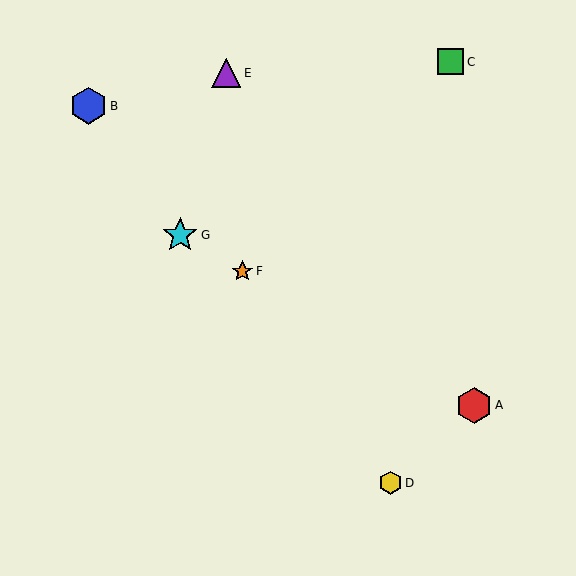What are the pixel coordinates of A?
Object A is at (474, 405).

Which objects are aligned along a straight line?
Objects A, F, G are aligned along a straight line.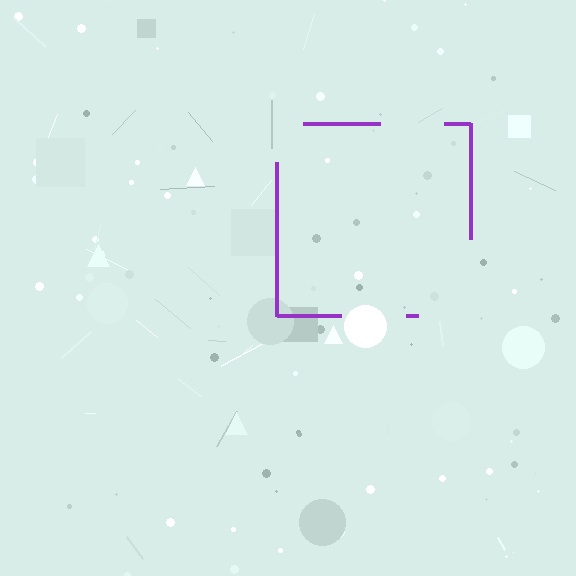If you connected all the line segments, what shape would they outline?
They would outline a square.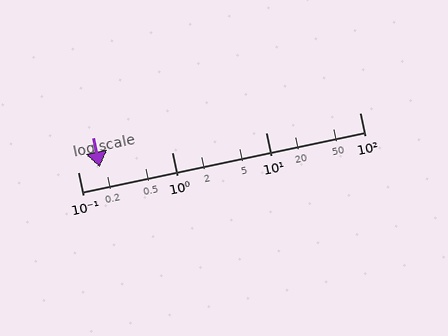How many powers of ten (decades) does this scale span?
The scale spans 3 decades, from 0.1 to 100.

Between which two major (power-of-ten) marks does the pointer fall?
The pointer is between 0.1 and 1.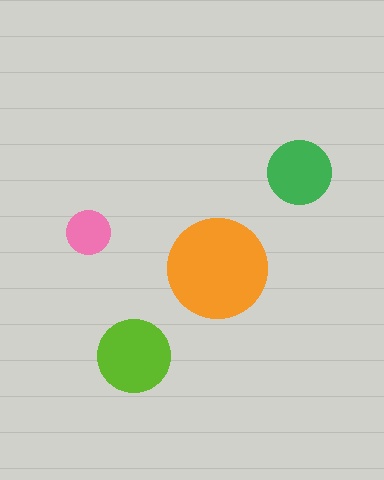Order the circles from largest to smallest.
the orange one, the lime one, the green one, the pink one.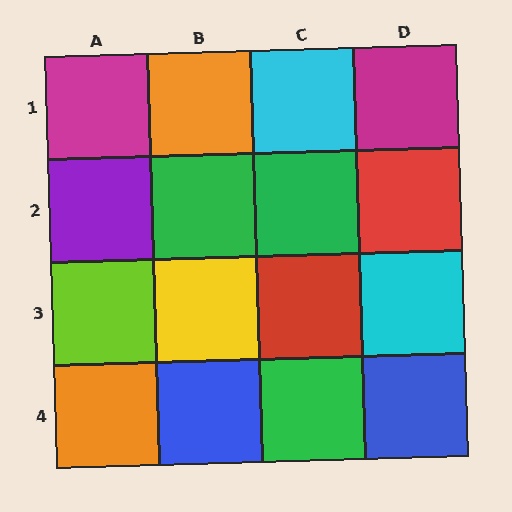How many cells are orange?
2 cells are orange.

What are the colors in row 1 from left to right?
Magenta, orange, cyan, magenta.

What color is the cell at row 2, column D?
Red.